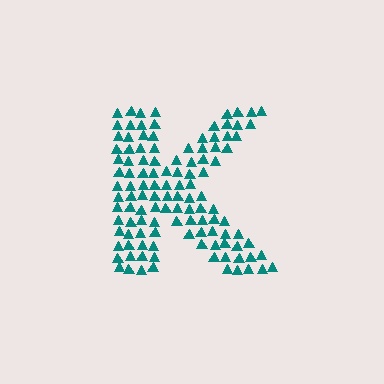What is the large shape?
The large shape is the letter K.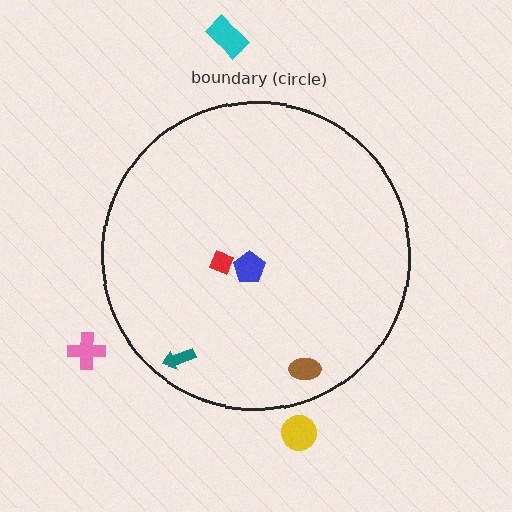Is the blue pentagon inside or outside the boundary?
Inside.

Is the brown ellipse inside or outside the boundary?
Inside.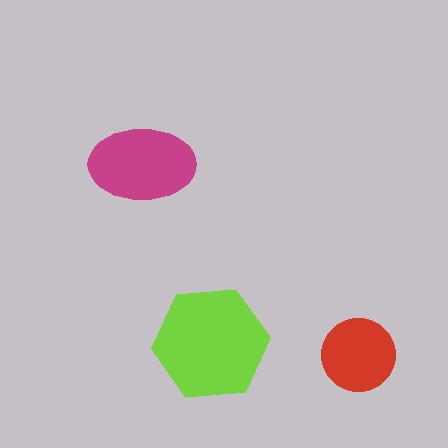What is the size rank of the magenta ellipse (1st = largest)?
2nd.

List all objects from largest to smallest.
The lime hexagon, the magenta ellipse, the red circle.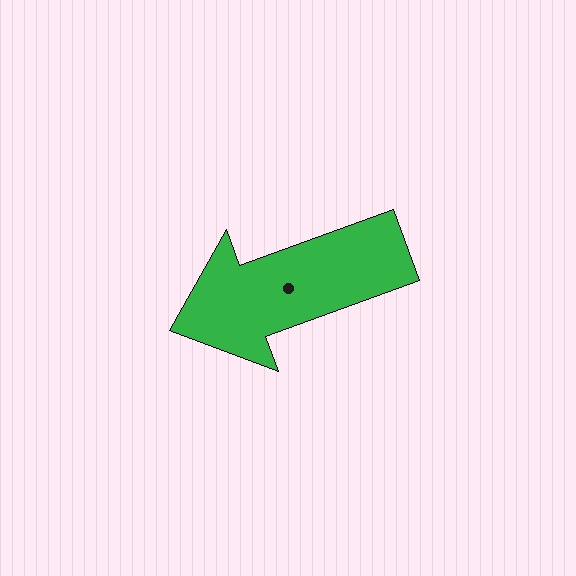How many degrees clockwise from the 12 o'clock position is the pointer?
Approximately 250 degrees.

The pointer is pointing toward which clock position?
Roughly 8 o'clock.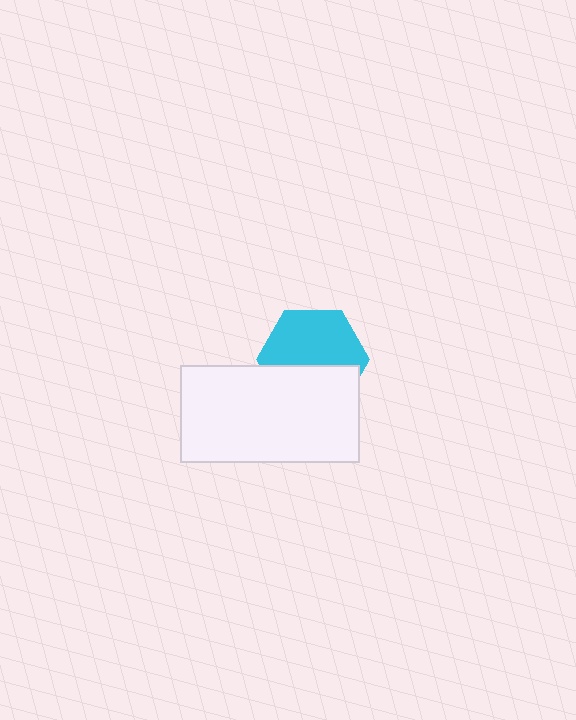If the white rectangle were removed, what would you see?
You would see the complete cyan hexagon.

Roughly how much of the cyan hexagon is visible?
About half of it is visible (roughly 58%).